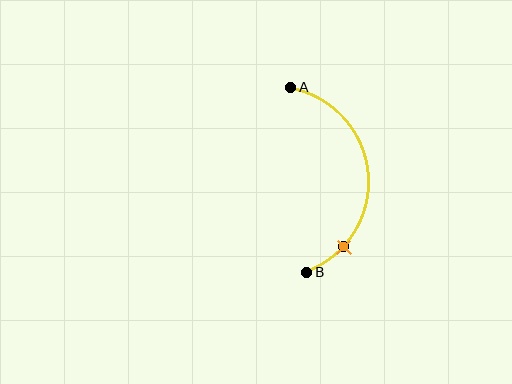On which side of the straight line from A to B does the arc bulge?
The arc bulges to the right of the straight line connecting A and B.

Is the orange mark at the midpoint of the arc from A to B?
No. The orange mark lies on the arc but is closer to endpoint B. The arc midpoint would be at the point on the curve equidistant along the arc from both A and B.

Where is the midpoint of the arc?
The arc midpoint is the point on the curve farthest from the straight line joining A and B. It sits to the right of that line.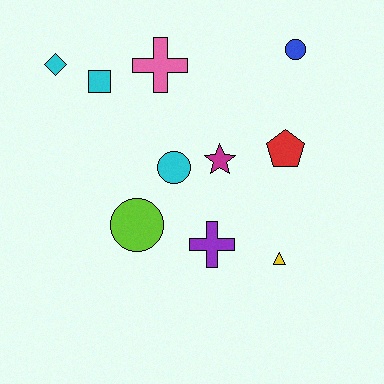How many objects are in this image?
There are 10 objects.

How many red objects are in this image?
There is 1 red object.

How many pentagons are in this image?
There is 1 pentagon.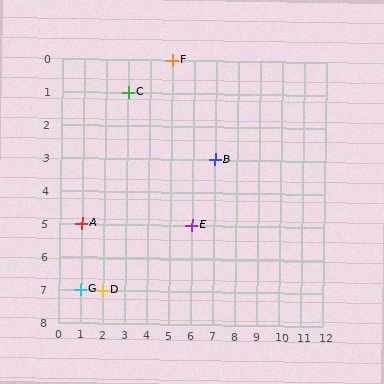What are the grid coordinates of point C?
Point C is at grid coordinates (3, 1).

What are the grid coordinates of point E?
Point E is at grid coordinates (6, 5).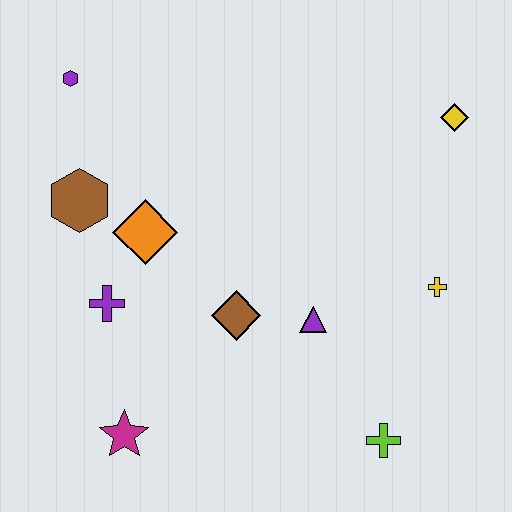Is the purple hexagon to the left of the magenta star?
Yes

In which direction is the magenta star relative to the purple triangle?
The magenta star is to the left of the purple triangle.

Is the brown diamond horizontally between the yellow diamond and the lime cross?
No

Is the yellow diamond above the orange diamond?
Yes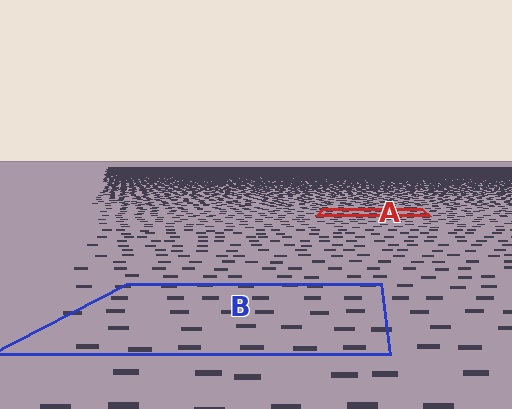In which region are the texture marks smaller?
The texture marks are smaller in region A, because it is farther away.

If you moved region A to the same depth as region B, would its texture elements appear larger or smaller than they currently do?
They would appear larger. At a closer depth, the same texture elements are projected at a bigger on-screen size.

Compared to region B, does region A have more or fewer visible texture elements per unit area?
Region A has more texture elements per unit area — they are packed more densely because it is farther away.